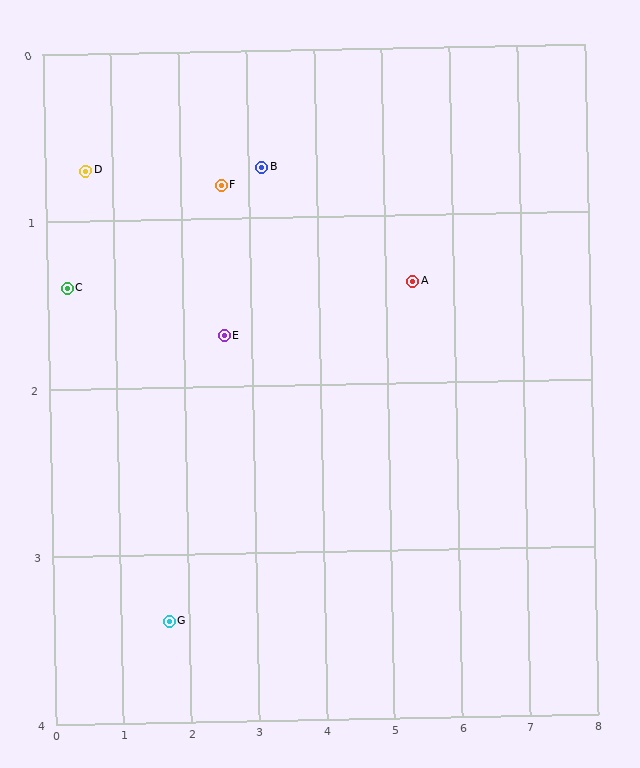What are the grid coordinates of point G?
Point G is at approximately (1.7, 3.4).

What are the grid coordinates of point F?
Point F is at approximately (2.6, 0.8).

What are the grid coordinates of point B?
Point B is at approximately (3.2, 0.7).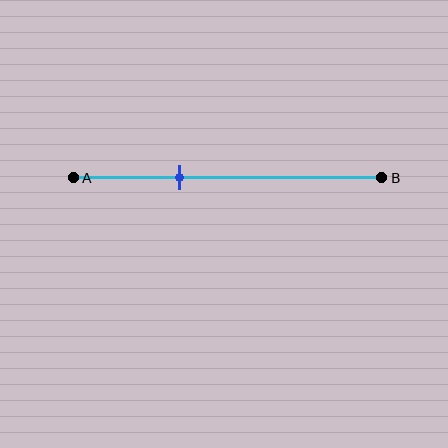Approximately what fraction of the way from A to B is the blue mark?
The blue mark is approximately 35% of the way from A to B.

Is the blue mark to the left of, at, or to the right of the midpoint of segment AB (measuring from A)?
The blue mark is to the left of the midpoint of segment AB.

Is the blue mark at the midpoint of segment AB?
No, the mark is at about 35% from A, not at the 50% midpoint.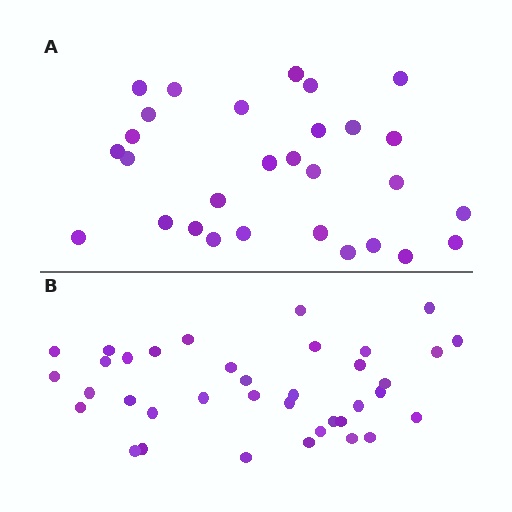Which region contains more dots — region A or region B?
Region B (the bottom region) has more dots.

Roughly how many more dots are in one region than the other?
Region B has roughly 8 or so more dots than region A.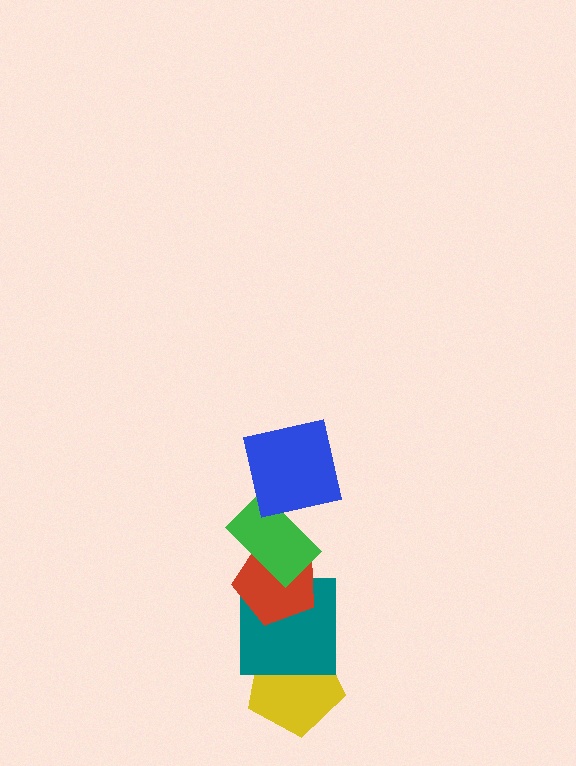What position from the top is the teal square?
The teal square is 4th from the top.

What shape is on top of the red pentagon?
The green rectangle is on top of the red pentagon.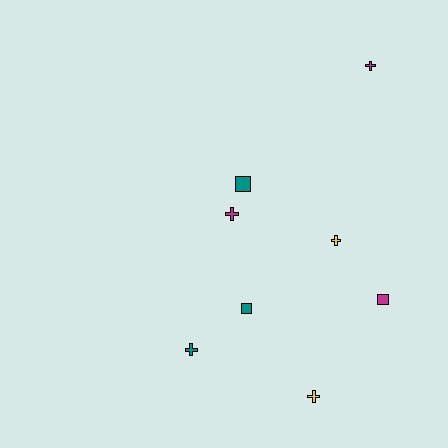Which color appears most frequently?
Magenta, with 3 objects.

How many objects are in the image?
There are 8 objects.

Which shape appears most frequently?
Cross, with 5 objects.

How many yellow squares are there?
There are no yellow squares.